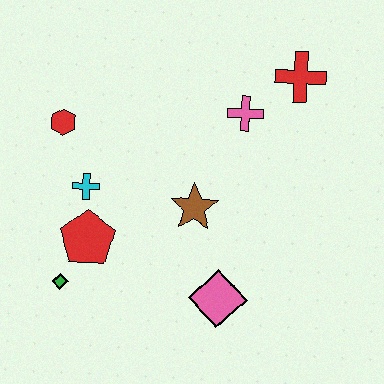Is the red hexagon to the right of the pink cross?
No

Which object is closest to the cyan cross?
The red pentagon is closest to the cyan cross.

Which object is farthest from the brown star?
The red cross is farthest from the brown star.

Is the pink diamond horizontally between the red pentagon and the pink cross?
Yes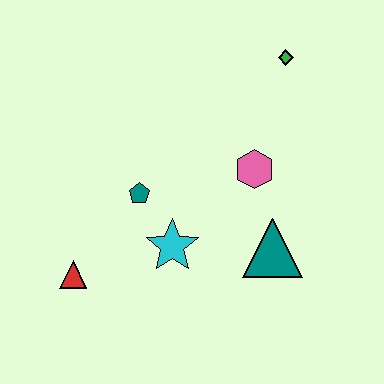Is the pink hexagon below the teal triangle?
No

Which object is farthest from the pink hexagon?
The red triangle is farthest from the pink hexagon.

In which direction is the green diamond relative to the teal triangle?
The green diamond is above the teal triangle.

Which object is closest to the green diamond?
The pink hexagon is closest to the green diamond.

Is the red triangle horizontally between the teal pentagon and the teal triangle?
No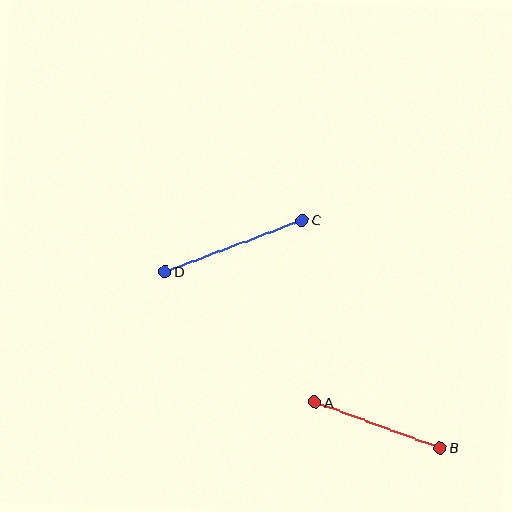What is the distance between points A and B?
The distance is approximately 133 pixels.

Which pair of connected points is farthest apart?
Points C and D are farthest apart.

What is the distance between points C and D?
The distance is approximately 147 pixels.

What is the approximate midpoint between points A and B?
The midpoint is at approximately (377, 425) pixels.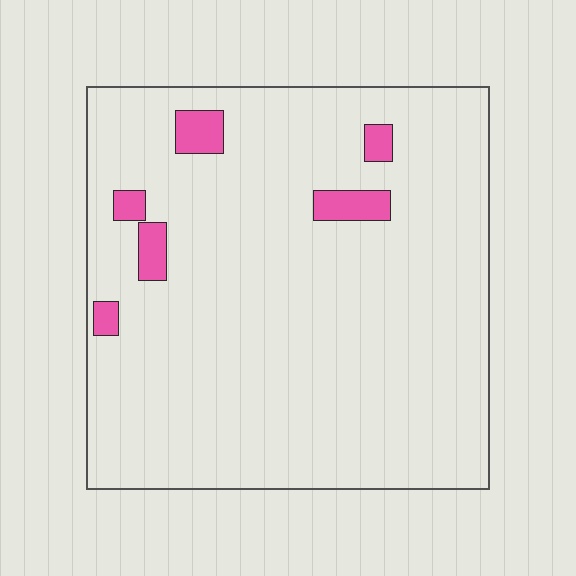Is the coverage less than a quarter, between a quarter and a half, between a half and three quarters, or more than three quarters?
Less than a quarter.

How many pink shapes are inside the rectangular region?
6.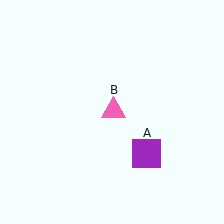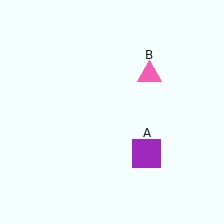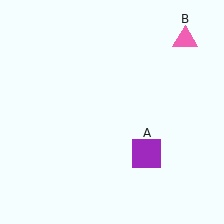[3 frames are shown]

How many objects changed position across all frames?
1 object changed position: pink triangle (object B).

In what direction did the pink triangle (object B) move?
The pink triangle (object B) moved up and to the right.